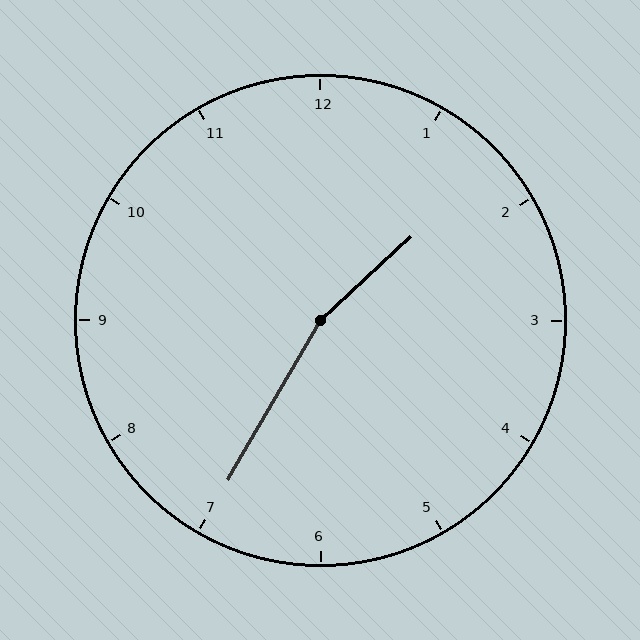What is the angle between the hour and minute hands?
Approximately 162 degrees.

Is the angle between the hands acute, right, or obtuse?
It is obtuse.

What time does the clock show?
1:35.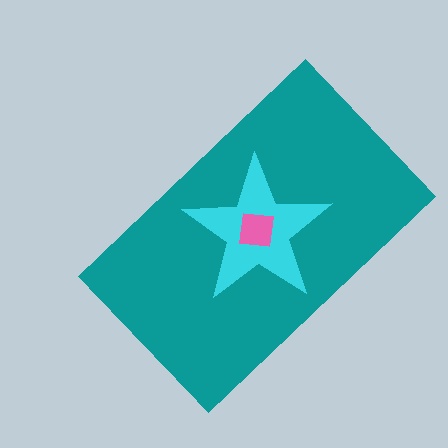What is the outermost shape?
The teal rectangle.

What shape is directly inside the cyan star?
The pink square.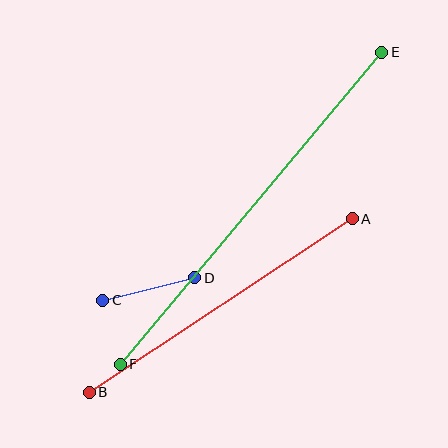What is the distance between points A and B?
The distance is approximately 315 pixels.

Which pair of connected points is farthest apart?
Points E and F are farthest apart.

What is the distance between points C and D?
The distance is approximately 95 pixels.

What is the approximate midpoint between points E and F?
The midpoint is at approximately (251, 208) pixels.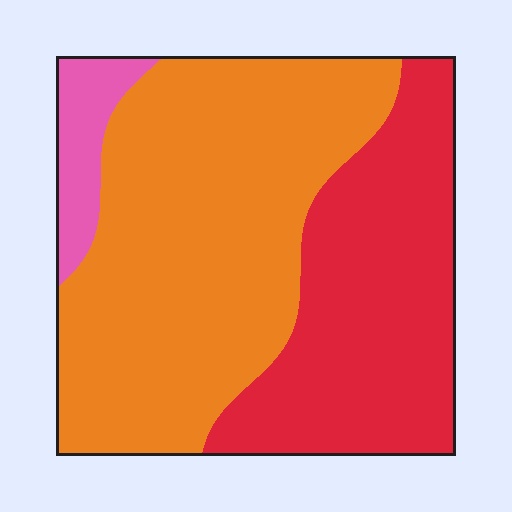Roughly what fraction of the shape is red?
Red covers roughly 35% of the shape.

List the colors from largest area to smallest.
From largest to smallest: orange, red, pink.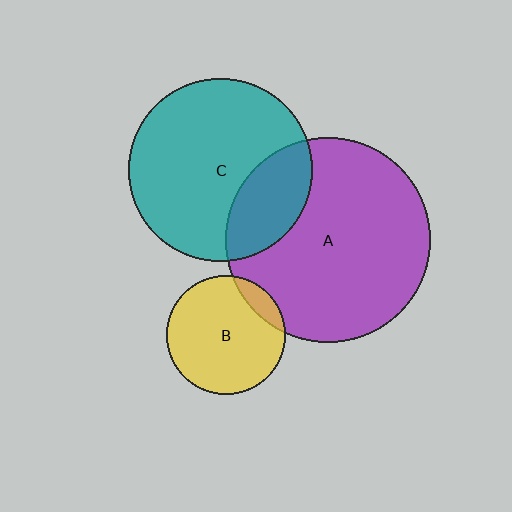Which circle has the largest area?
Circle A (purple).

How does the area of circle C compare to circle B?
Approximately 2.4 times.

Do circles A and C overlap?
Yes.